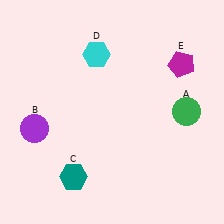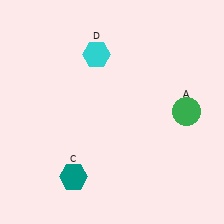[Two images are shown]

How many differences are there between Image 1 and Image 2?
There are 2 differences between the two images.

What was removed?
The magenta pentagon (E), the purple circle (B) were removed in Image 2.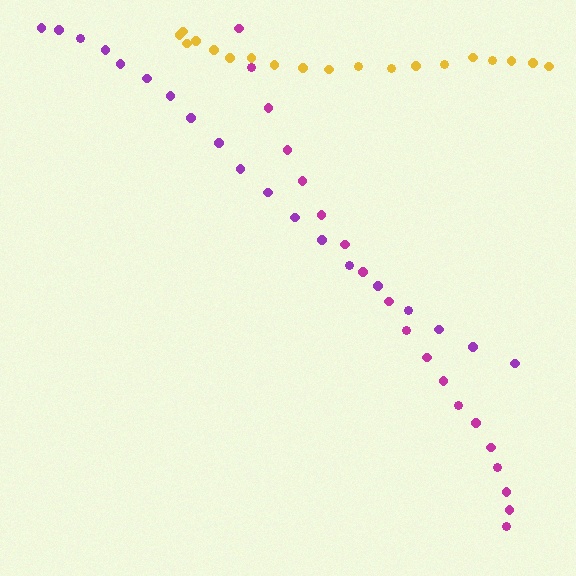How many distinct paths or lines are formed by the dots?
There are 3 distinct paths.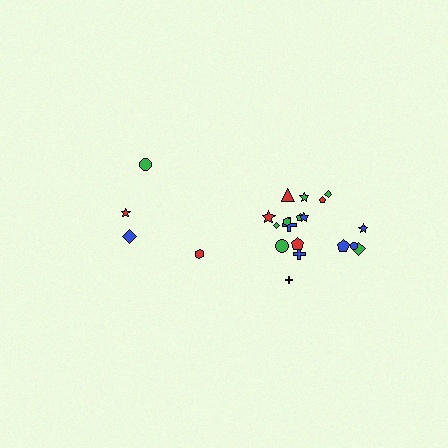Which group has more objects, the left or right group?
The right group.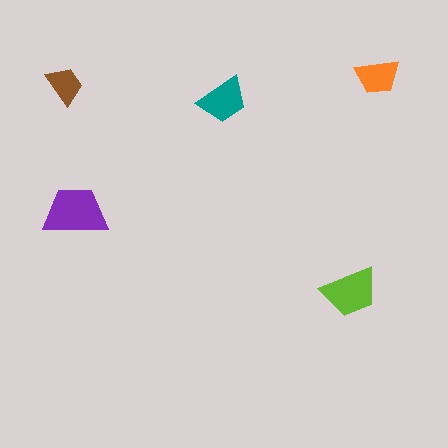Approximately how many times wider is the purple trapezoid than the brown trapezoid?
About 1.5 times wider.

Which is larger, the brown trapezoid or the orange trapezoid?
The orange one.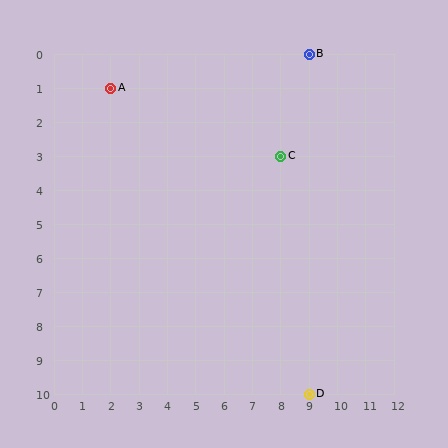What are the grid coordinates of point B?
Point B is at grid coordinates (9, 0).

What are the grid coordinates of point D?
Point D is at grid coordinates (9, 10).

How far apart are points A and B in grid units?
Points A and B are 7 columns and 1 row apart (about 7.1 grid units diagonally).